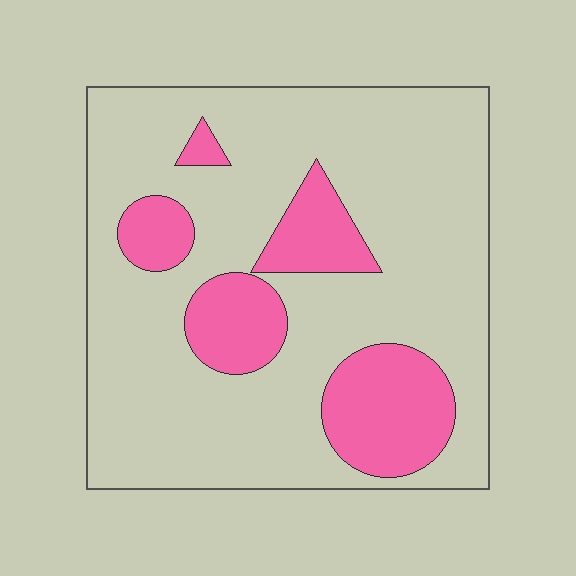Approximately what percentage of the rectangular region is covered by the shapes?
Approximately 20%.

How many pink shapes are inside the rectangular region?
5.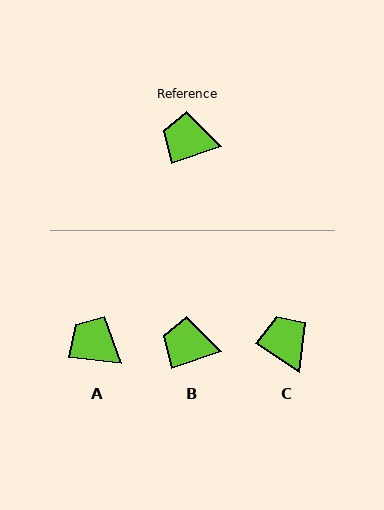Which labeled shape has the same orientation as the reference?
B.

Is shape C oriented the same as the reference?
No, it is off by about 52 degrees.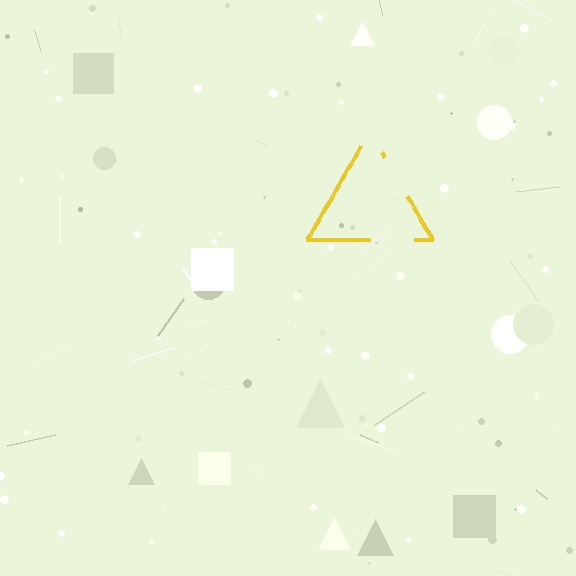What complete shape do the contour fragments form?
The contour fragments form a triangle.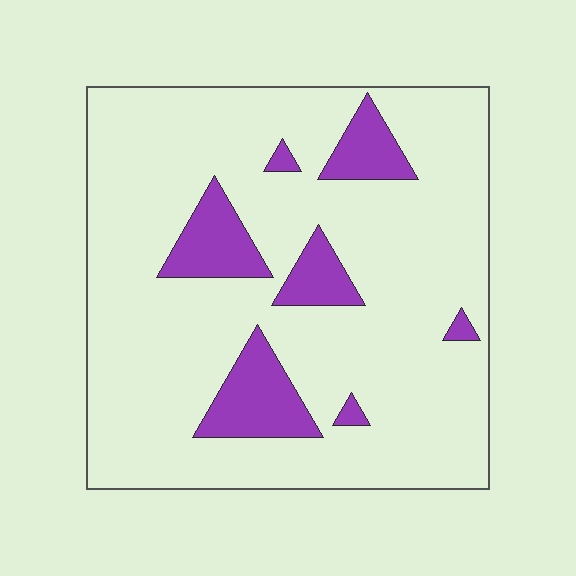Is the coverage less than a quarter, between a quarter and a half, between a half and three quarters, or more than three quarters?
Less than a quarter.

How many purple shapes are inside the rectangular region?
7.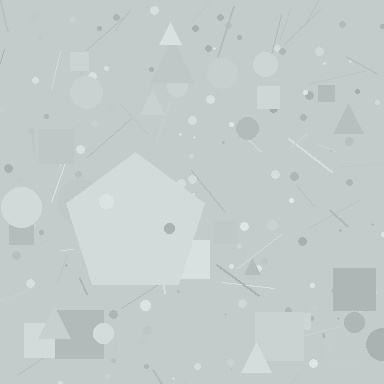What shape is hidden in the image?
A pentagon is hidden in the image.